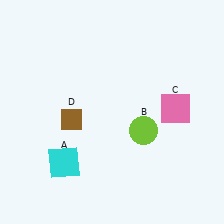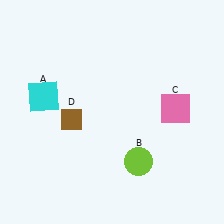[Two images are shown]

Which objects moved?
The objects that moved are: the cyan square (A), the lime circle (B).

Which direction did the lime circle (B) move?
The lime circle (B) moved down.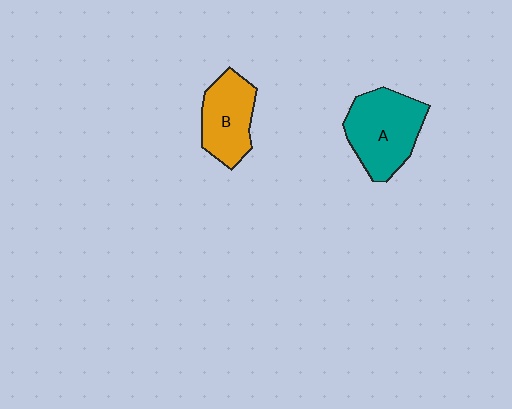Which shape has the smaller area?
Shape B (orange).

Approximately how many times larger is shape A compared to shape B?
Approximately 1.3 times.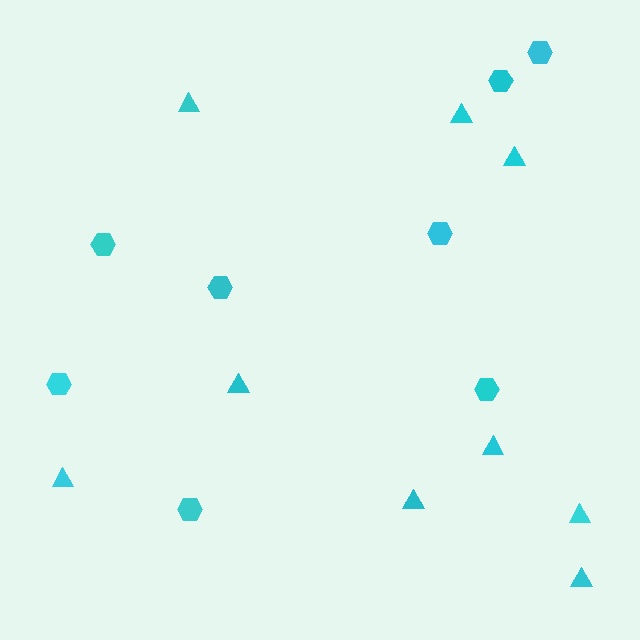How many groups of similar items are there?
There are 2 groups: one group of triangles (9) and one group of hexagons (8).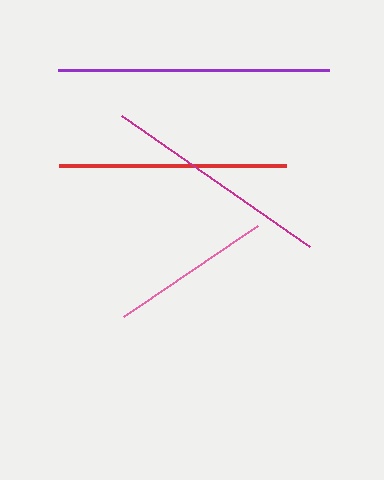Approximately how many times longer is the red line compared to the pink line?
The red line is approximately 1.4 times the length of the pink line.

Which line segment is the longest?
The purple line is the longest at approximately 271 pixels.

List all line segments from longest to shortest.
From longest to shortest: purple, magenta, red, pink.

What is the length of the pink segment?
The pink segment is approximately 162 pixels long.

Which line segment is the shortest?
The pink line is the shortest at approximately 162 pixels.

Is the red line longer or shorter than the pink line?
The red line is longer than the pink line.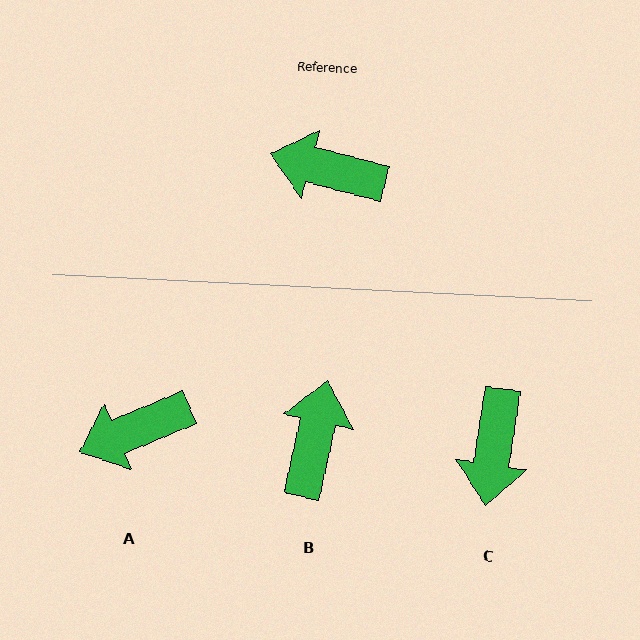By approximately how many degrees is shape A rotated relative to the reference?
Approximately 37 degrees counter-clockwise.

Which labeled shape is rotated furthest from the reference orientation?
C, about 96 degrees away.